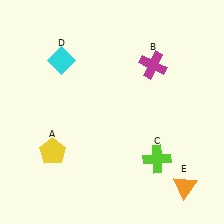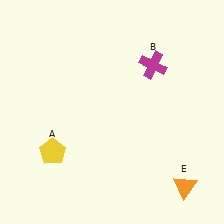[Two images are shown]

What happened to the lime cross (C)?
The lime cross (C) was removed in Image 2. It was in the bottom-right area of Image 1.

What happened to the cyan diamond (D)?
The cyan diamond (D) was removed in Image 2. It was in the top-left area of Image 1.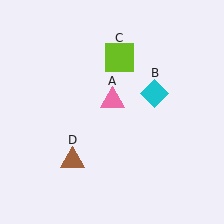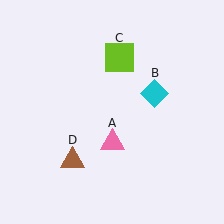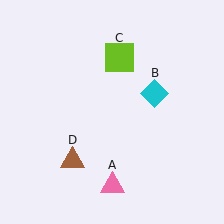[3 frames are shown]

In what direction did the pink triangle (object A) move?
The pink triangle (object A) moved down.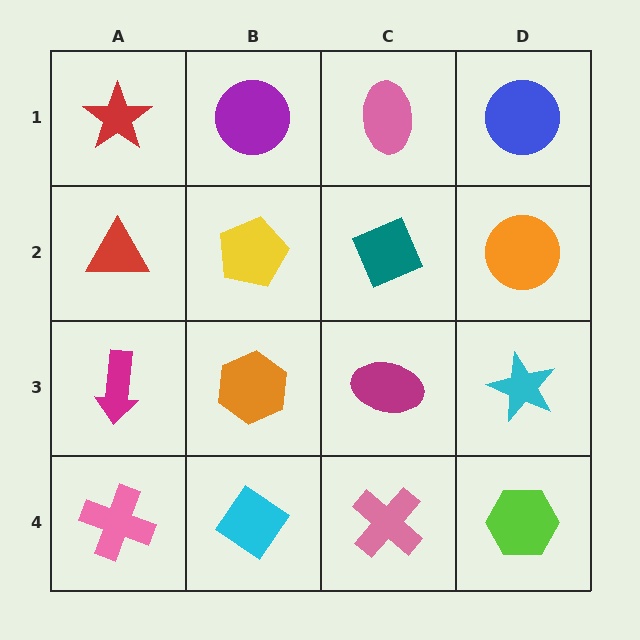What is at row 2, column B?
A yellow pentagon.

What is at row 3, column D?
A cyan star.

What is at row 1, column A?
A red star.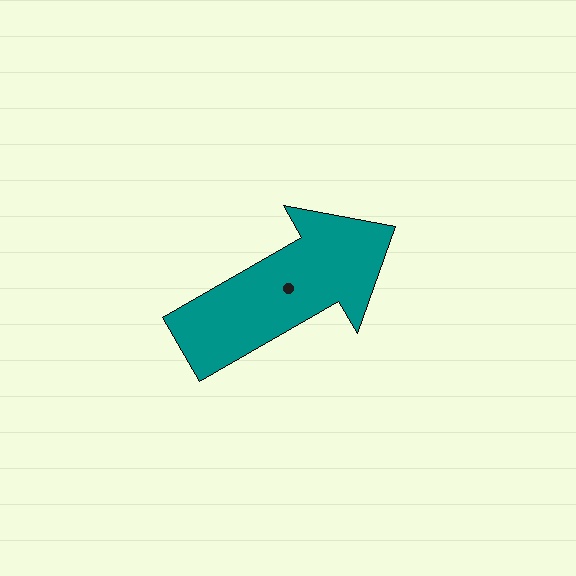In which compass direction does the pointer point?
Northeast.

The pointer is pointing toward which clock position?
Roughly 2 o'clock.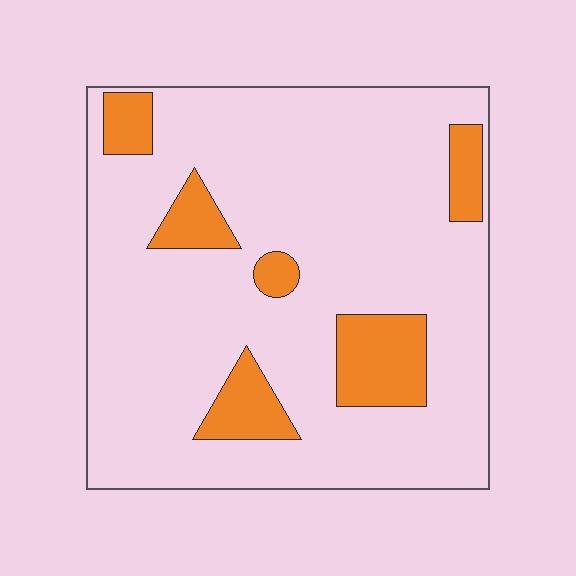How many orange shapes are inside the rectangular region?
6.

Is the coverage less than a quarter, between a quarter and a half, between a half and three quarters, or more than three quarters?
Less than a quarter.